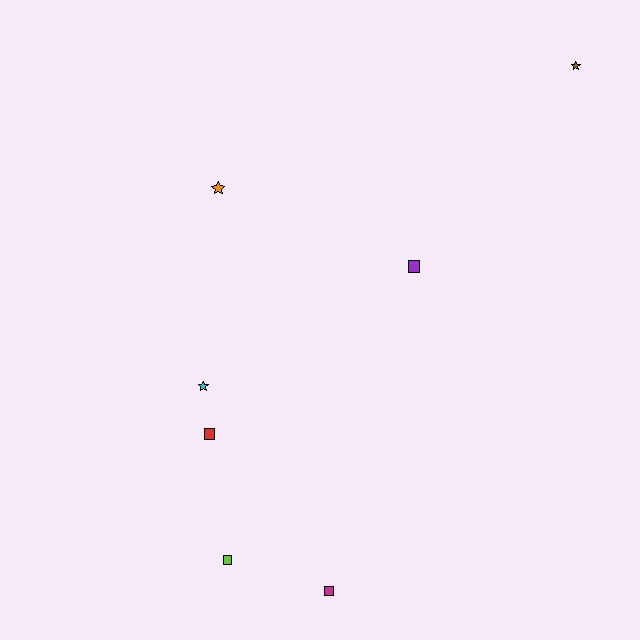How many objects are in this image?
There are 7 objects.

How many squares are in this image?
There are 4 squares.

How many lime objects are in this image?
There is 1 lime object.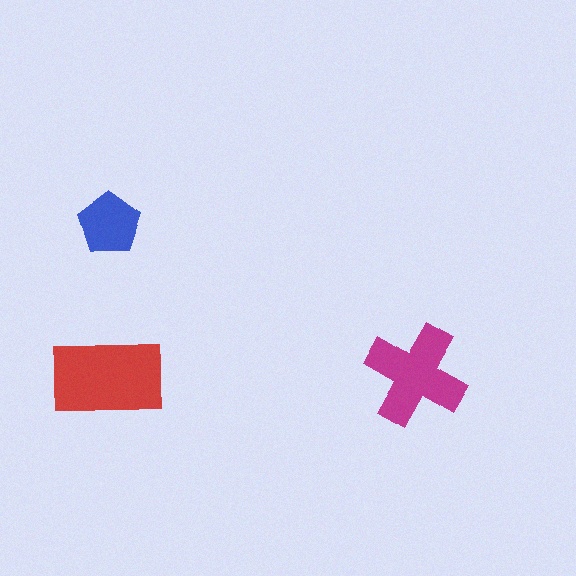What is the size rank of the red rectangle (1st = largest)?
1st.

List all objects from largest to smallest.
The red rectangle, the magenta cross, the blue pentagon.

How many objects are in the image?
There are 3 objects in the image.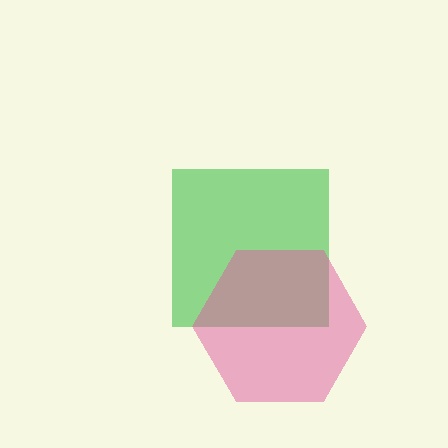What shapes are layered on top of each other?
The layered shapes are: a green square, a pink hexagon.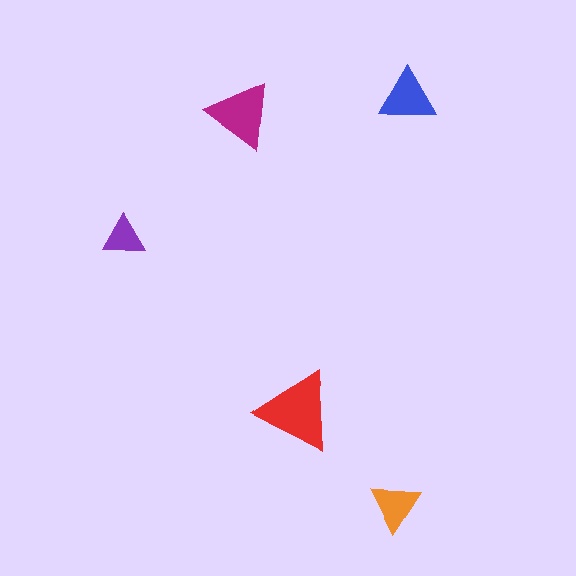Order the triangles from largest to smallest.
the red one, the magenta one, the blue one, the orange one, the purple one.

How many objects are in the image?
There are 5 objects in the image.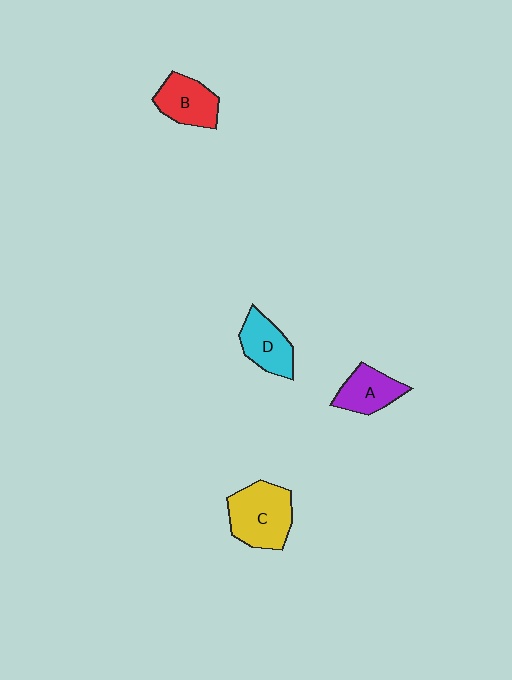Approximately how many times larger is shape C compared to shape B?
Approximately 1.4 times.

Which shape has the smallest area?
Shape A (purple).